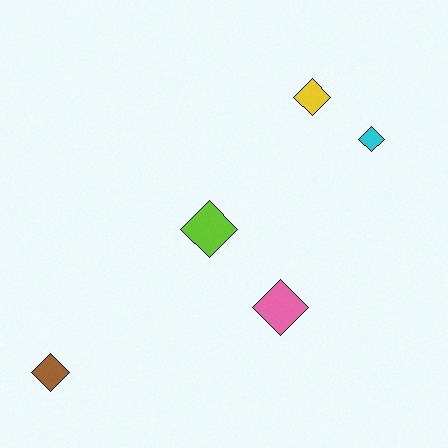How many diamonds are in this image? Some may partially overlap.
There are 5 diamonds.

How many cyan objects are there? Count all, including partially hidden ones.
There is 1 cyan object.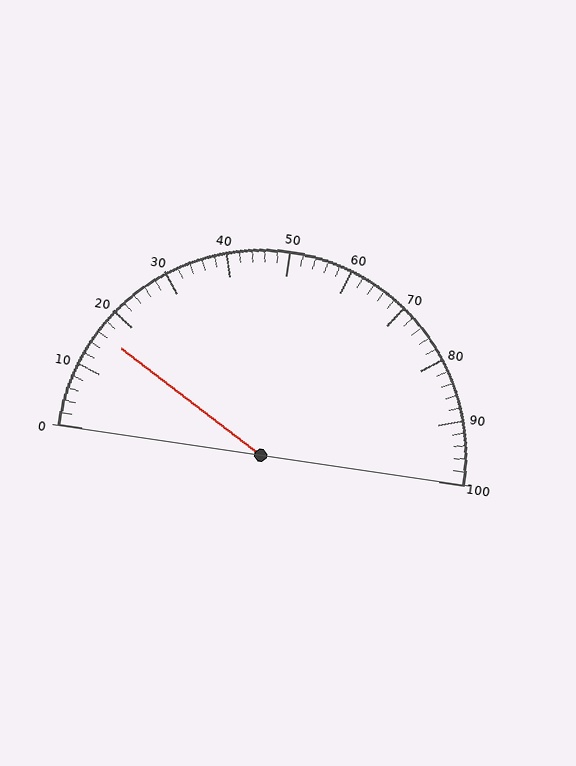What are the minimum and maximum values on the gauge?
The gauge ranges from 0 to 100.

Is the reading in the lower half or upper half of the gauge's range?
The reading is in the lower half of the range (0 to 100).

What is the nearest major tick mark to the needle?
The nearest major tick mark is 20.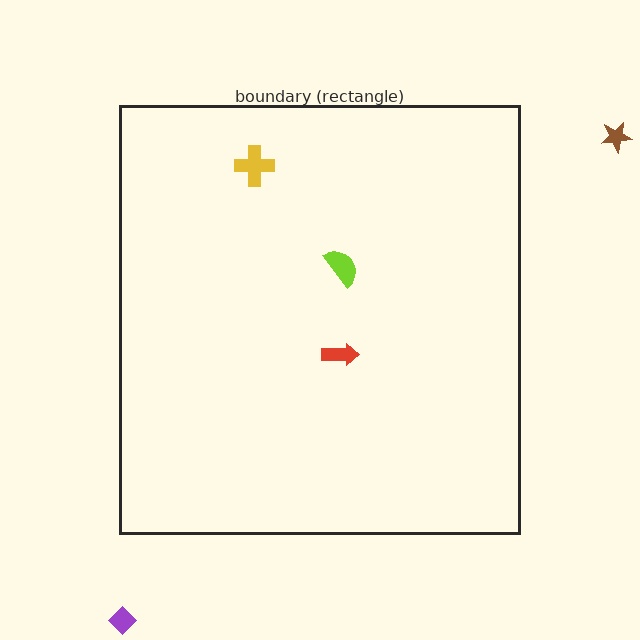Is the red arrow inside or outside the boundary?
Inside.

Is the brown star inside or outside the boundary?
Outside.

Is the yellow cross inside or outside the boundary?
Inside.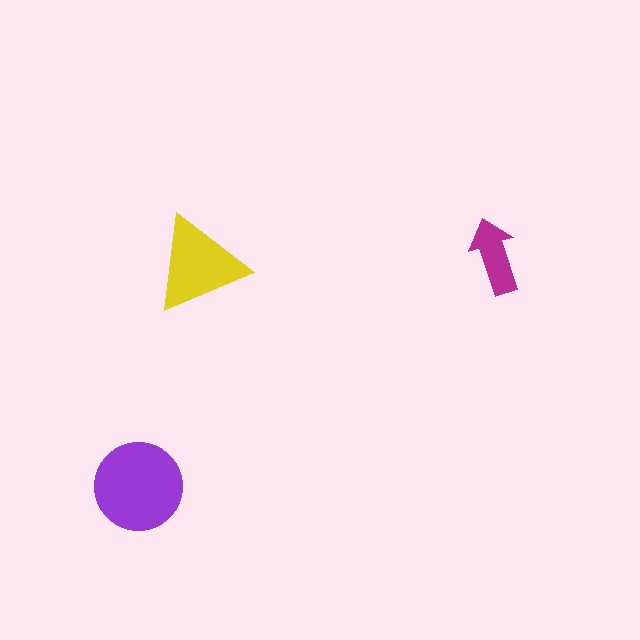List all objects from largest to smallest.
The purple circle, the yellow triangle, the magenta arrow.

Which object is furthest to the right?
The magenta arrow is rightmost.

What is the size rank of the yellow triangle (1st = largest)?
2nd.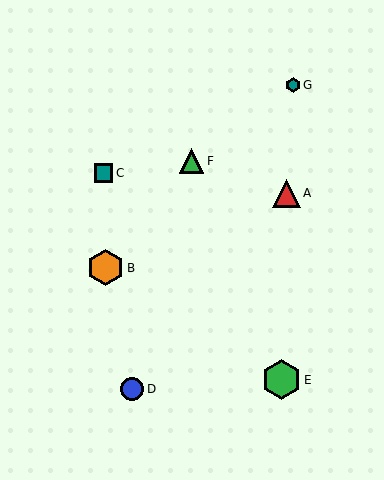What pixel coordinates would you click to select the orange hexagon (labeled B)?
Click at (105, 268) to select the orange hexagon B.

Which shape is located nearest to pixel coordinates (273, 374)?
The green hexagon (labeled E) at (281, 380) is nearest to that location.